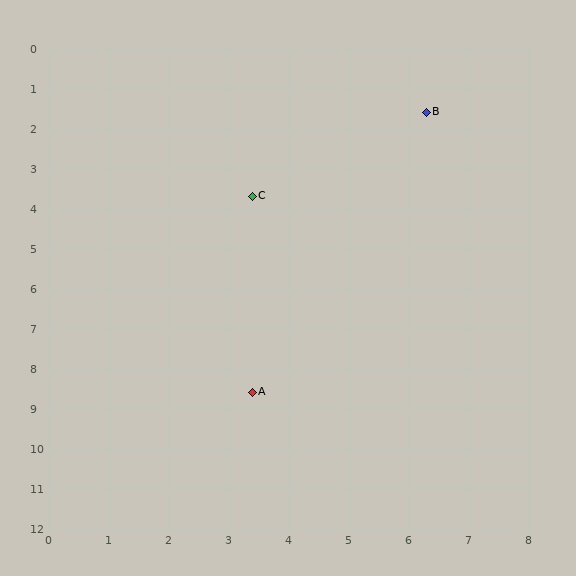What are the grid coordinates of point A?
Point A is at approximately (3.4, 8.6).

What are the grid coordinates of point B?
Point B is at approximately (6.3, 1.6).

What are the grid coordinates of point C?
Point C is at approximately (3.4, 3.7).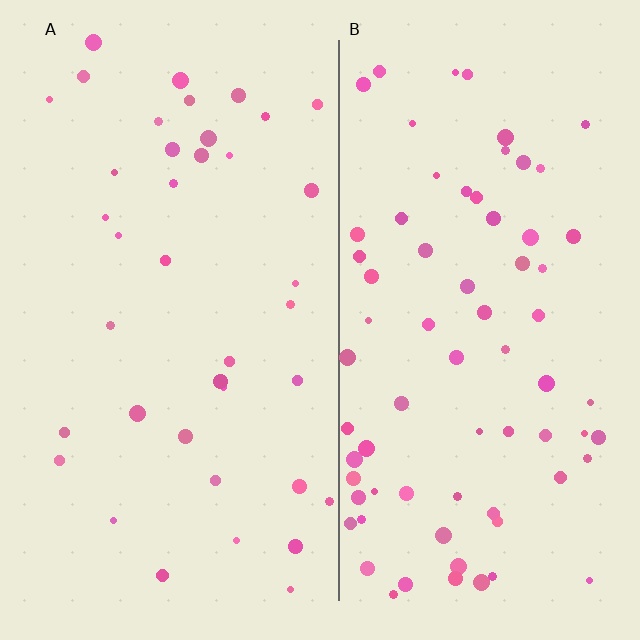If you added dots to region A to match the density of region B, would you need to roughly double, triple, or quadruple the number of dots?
Approximately double.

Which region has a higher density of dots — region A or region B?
B (the right).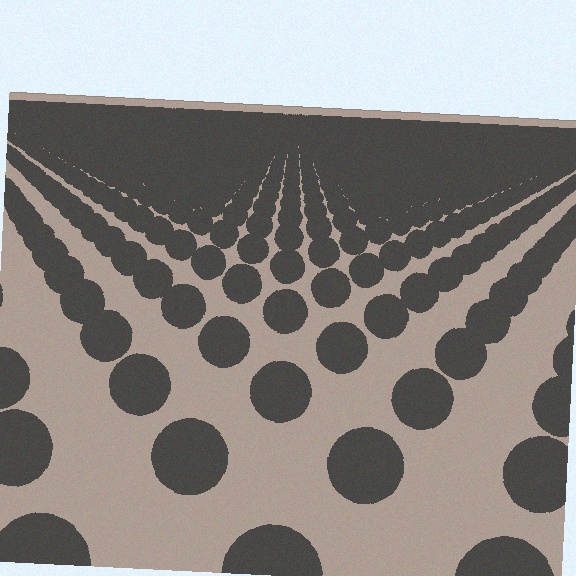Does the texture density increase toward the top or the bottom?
Density increases toward the top.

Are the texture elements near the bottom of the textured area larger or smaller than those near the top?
Larger. Near the bottom, elements are closer to the viewer and appear at a bigger on-screen size.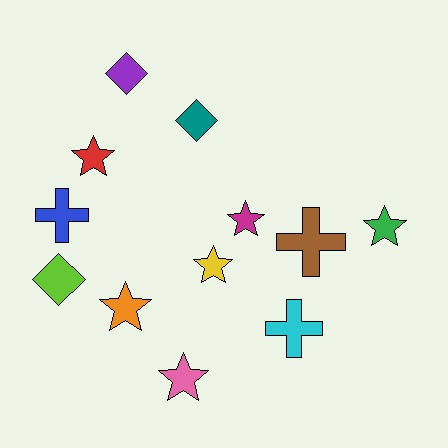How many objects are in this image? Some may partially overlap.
There are 12 objects.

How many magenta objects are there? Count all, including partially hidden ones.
There is 1 magenta object.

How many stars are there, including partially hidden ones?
There are 6 stars.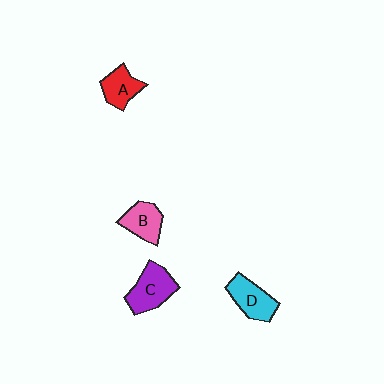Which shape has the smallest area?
Shape A (red).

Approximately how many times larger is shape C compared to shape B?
Approximately 1.3 times.